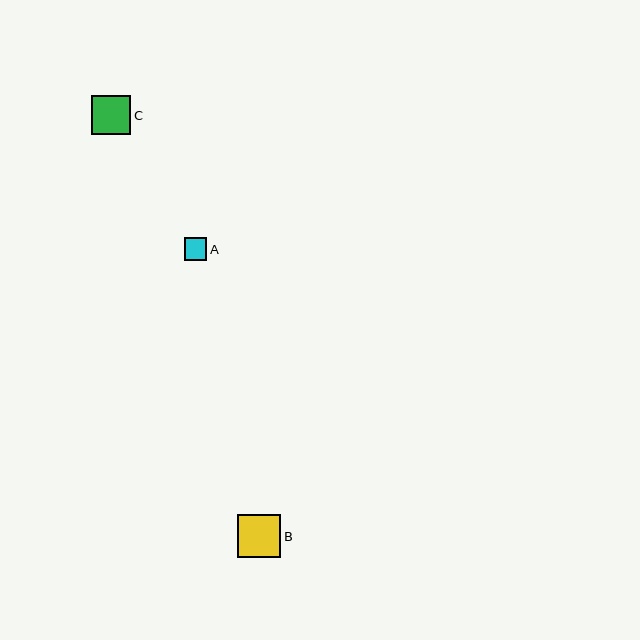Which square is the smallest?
Square A is the smallest with a size of approximately 22 pixels.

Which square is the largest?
Square B is the largest with a size of approximately 43 pixels.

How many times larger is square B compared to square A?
Square B is approximately 1.9 times the size of square A.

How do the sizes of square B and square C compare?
Square B and square C are approximately the same size.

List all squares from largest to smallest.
From largest to smallest: B, C, A.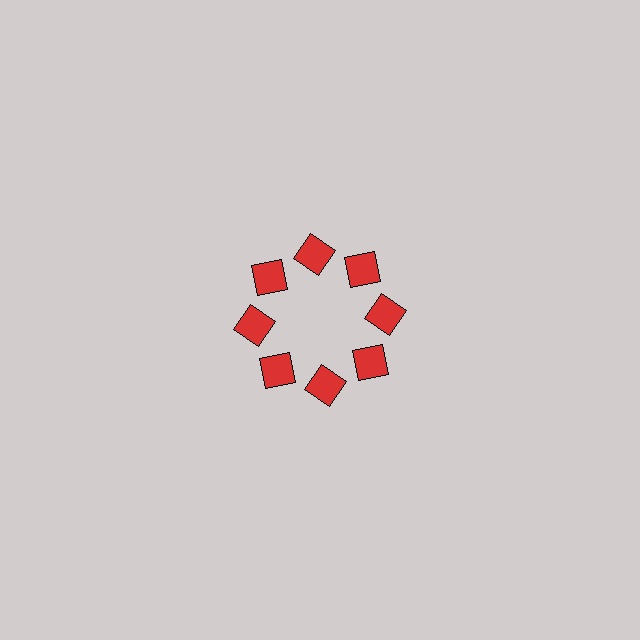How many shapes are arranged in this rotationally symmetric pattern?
There are 8 shapes, arranged in 8 groups of 1.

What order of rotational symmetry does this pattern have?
This pattern has 8-fold rotational symmetry.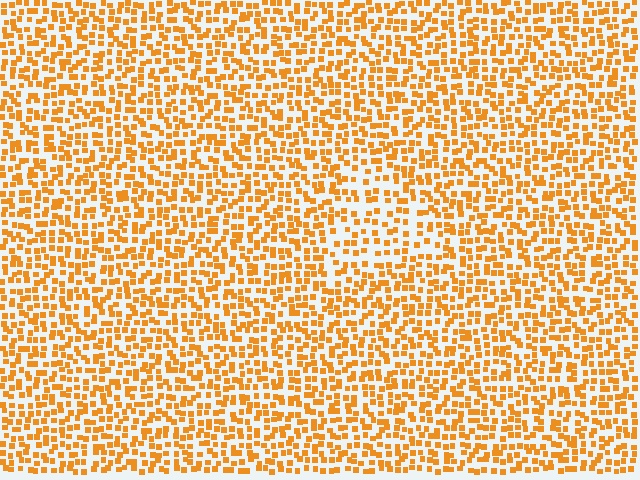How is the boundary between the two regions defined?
The boundary is defined by a change in element density (approximately 1.6x ratio). All elements are the same color, size, and shape.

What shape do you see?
I see a triangle.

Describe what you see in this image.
The image contains small orange elements arranged at two different densities. A triangle-shaped region is visible where the elements are less densely packed than the surrounding area.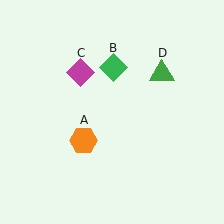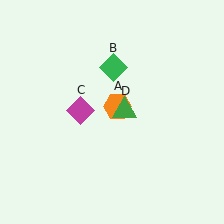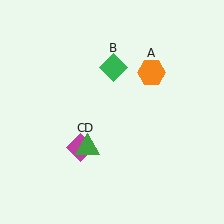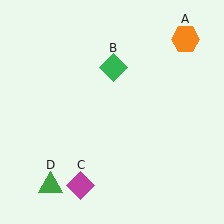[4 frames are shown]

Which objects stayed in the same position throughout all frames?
Green diamond (object B) remained stationary.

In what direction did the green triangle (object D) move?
The green triangle (object D) moved down and to the left.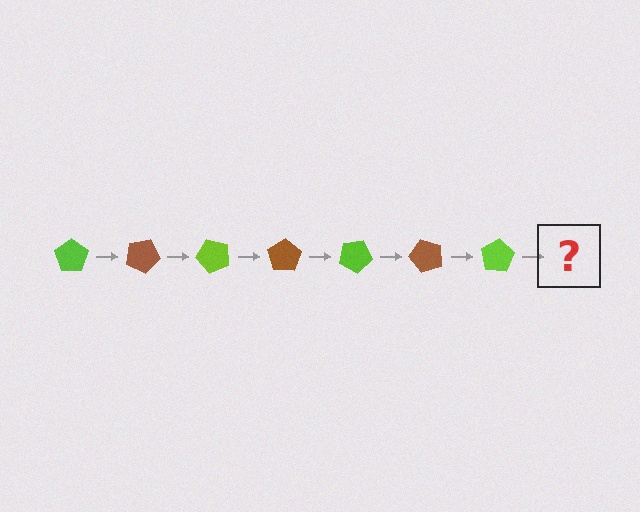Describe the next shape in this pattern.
It should be a brown pentagon, rotated 175 degrees from the start.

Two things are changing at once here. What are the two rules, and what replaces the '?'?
The two rules are that it rotates 25 degrees each step and the color cycles through lime and brown. The '?' should be a brown pentagon, rotated 175 degrees from the start.